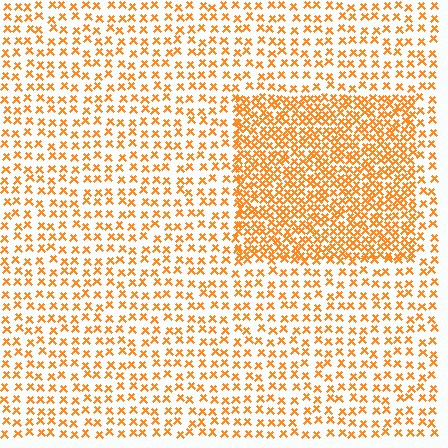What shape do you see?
I see a rectangle.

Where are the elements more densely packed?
The elements are more densely packed inside the rectangle boundary.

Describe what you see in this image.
The image contains small orange elements arranged at two different densities. A rectangle-shaped region is visible where the elements are more densely packed than the surrounding area.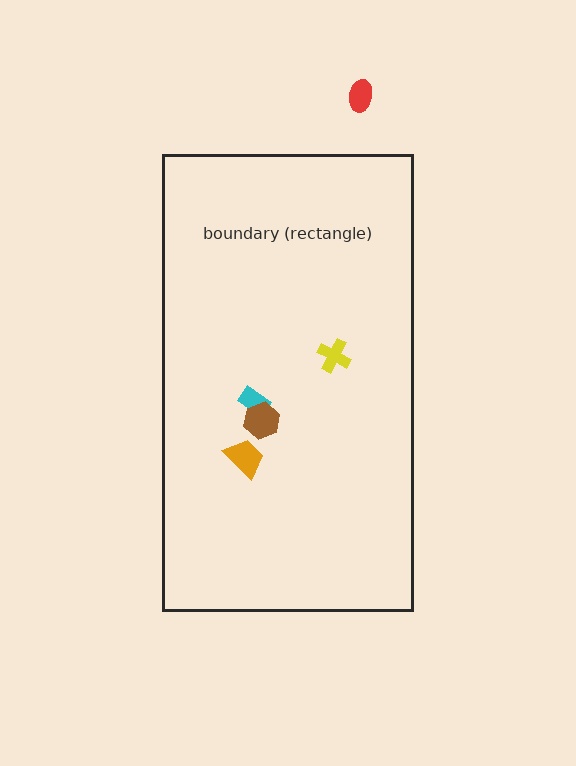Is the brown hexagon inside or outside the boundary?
Inside.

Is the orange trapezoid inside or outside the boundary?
Inside.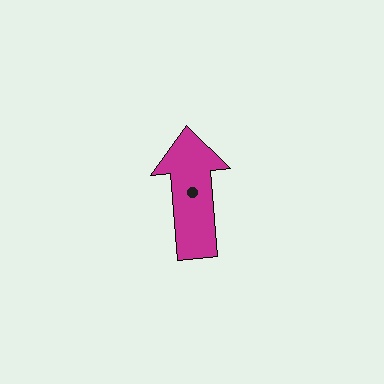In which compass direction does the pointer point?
North.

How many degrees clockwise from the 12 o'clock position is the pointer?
Approximately 355 degrees.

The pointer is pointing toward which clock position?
Roughly 12 o'clock.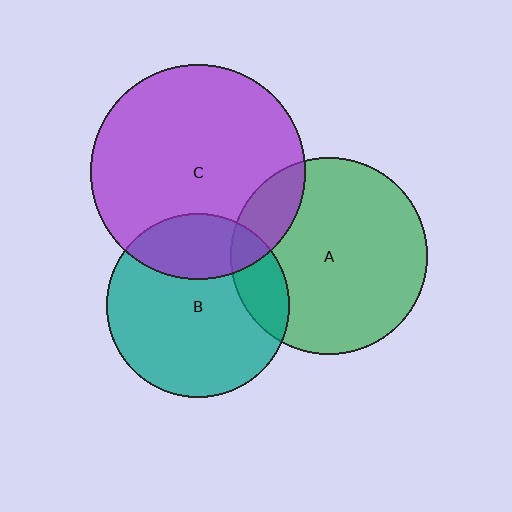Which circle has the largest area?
Circle C (purple).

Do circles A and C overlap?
Yes.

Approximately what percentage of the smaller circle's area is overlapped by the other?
Approximately 15%.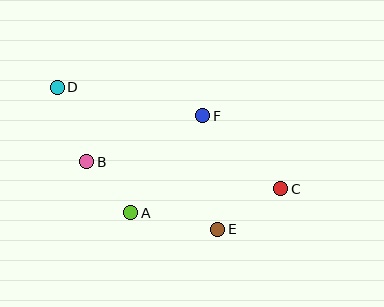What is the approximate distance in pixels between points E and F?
The distance between E and F is approximately 115 pixels.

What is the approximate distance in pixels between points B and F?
The distance between B and F is approximately 125 pixels.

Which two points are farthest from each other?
Points C and D are farthest from each other.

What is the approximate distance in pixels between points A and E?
The distance between A and E is approximately 89 pixels.